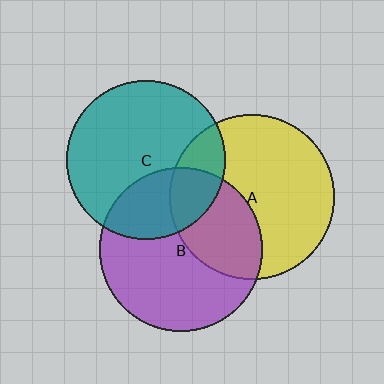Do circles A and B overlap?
Yes.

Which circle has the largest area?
Circle A (yellow).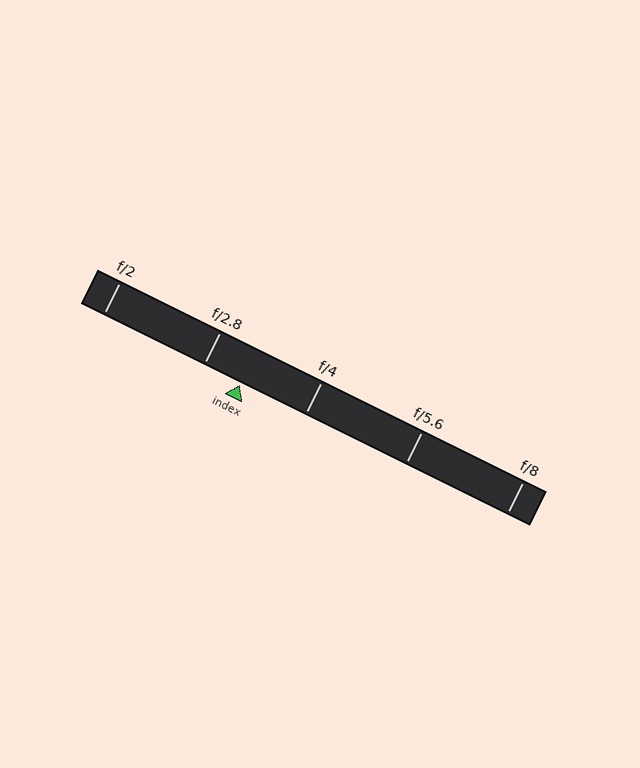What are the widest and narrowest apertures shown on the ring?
The widest aperture shown is f/2 and the narrowest is f/8.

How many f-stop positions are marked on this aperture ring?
There are 5 f-stop positions marked.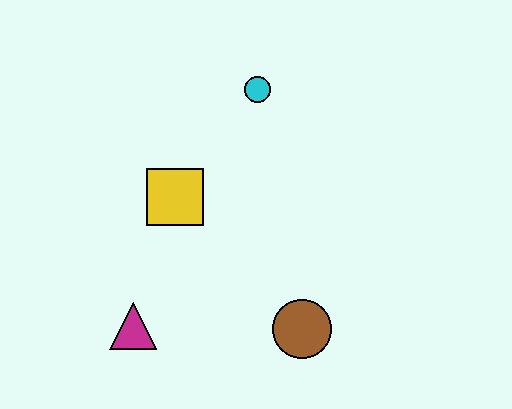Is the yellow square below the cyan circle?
Yes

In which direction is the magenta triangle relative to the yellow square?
The magenta triangle is below the yellow square.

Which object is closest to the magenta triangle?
The yellow square is closest to the magenta triangle.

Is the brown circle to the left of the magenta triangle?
No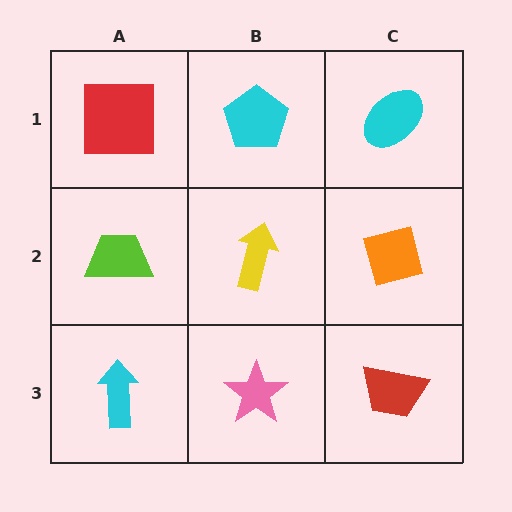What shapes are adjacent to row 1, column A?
A lime trapezoid (row 2, column A), a cyan pentagon (row 1, column B).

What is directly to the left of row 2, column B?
A lime trapezoid.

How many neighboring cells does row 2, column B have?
4.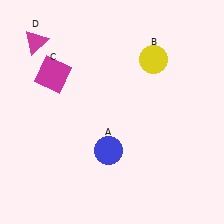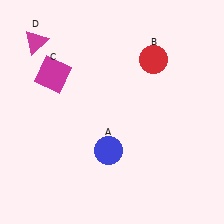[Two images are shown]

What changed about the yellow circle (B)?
In Image 1, B is yellow. In Image 2, it changed to red.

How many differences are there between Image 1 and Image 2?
There is 1 difference between the two images.